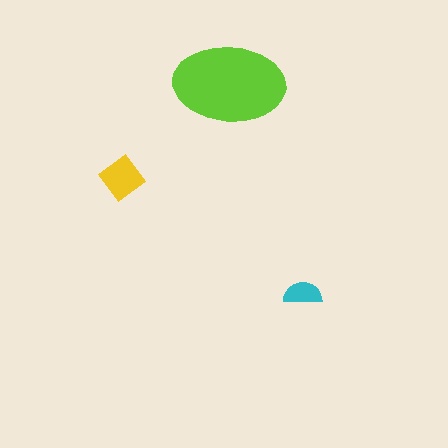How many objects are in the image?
There are 3 objects in the image.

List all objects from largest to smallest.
The lime ellipse, the yellow diamond, the cyan semicircle.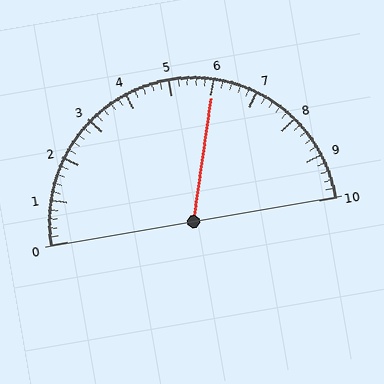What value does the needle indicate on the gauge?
The needle indicates approximately 6.0.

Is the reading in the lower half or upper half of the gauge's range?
The reading is in the upper half of the range (0 to 10).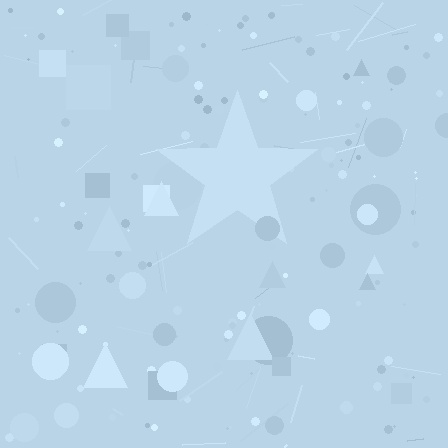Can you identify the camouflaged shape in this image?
The camouflaged shape is a star.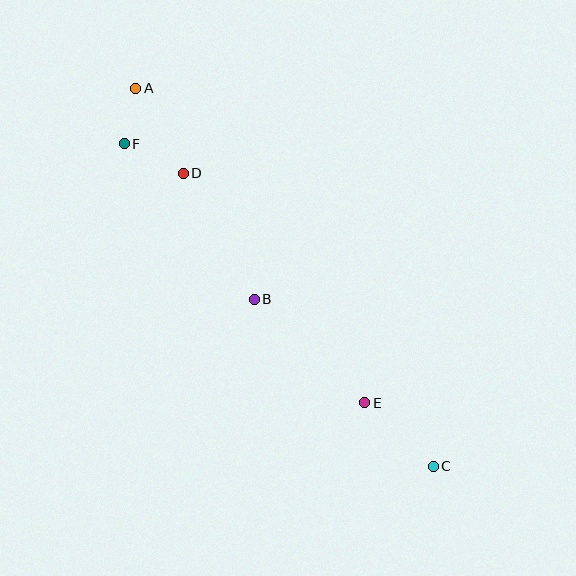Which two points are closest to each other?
Points A and F are closest to each other.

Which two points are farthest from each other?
Points A and C are farthest from each other.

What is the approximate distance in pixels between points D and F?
The distance between D and F is approximately 66 pixels.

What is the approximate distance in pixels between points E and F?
The distance between E and F is approximately 353 pixels.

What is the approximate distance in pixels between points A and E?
The distance between A and E is approximately 389 pixels.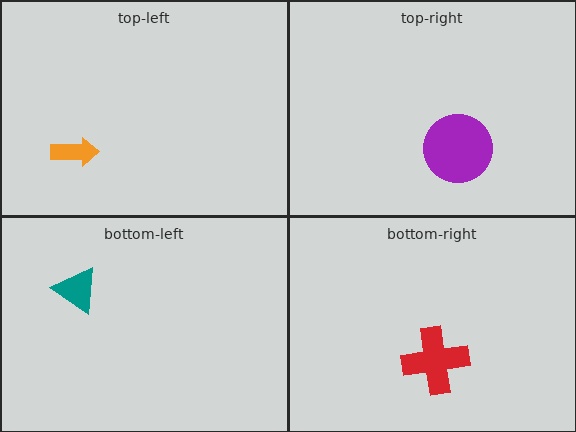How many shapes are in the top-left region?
1.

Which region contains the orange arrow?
The top-left region.